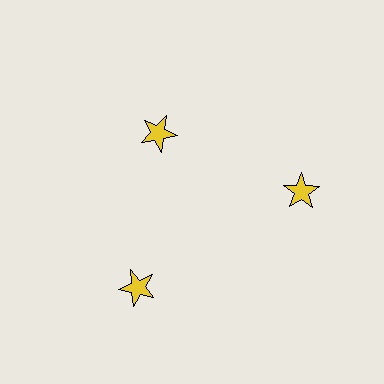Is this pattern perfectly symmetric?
No. The 3 yellow stars are arranged in a ring, but one element near the 11 o'clock position is pulled inward toward the center, breaking the 3-fold rotational symmetry.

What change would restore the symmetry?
The symmetry would be restored by moving it outward, back onto the ring so that all 3 stars sit at equal angles and equal distance from the center.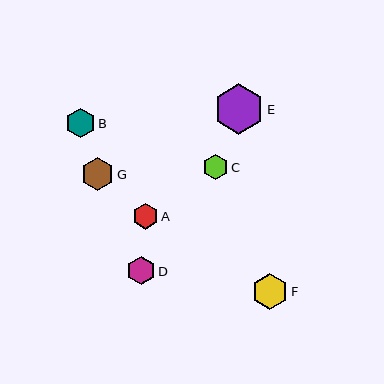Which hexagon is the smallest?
Hexagon C is the smallest with a size of approximately 25 pixels.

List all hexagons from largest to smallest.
From largest to smallest: E, F, G, B, D, A, C.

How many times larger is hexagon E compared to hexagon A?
Hexagon E is approximately 2.0 times the size of hexagon A.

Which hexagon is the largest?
Hexagon E is the largest with a size of approximately 51 pixels.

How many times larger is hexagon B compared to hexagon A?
Hexagon B is approximately 1.2 times the size of hexagon A.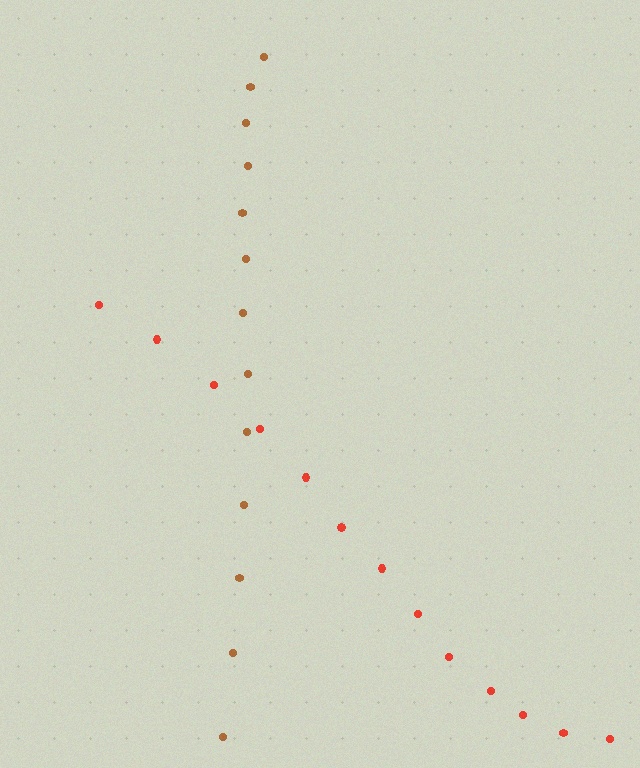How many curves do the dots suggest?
There are 2 distinct paths.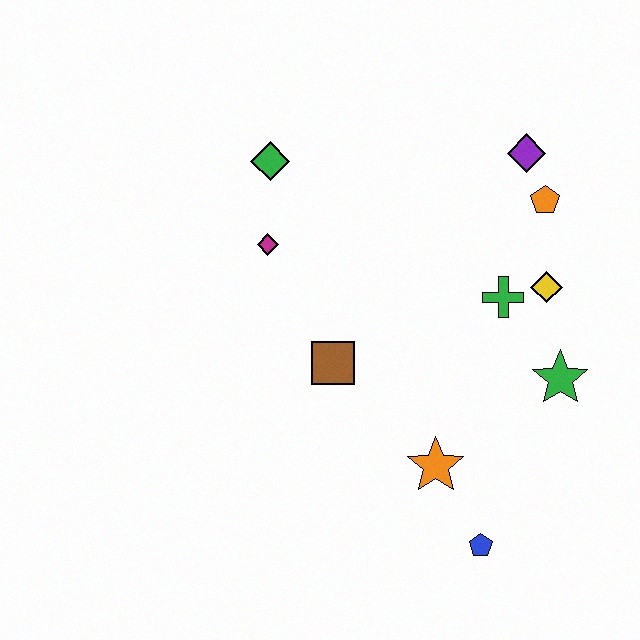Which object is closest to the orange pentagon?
The purple diamond is closest to the orange pentagon.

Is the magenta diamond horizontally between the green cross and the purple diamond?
No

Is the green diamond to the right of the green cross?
No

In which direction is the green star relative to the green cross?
The green star is below the green cross.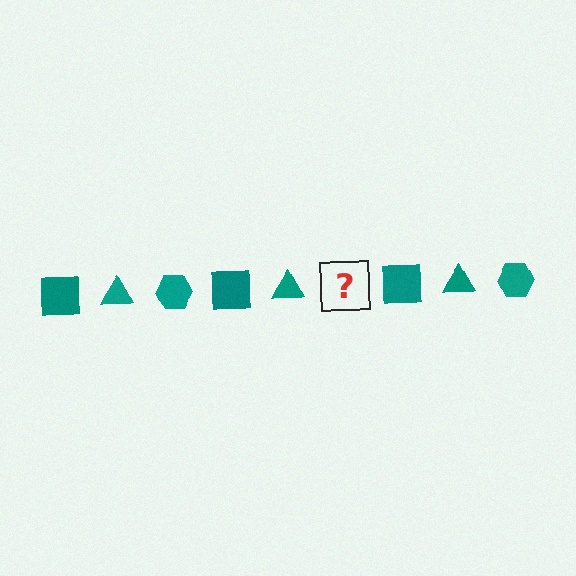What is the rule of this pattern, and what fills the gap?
The rule is that the pattern cycles through square, triangle, hexagon shapes in teal. The gap should be filled with a teal hexagon.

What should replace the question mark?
The question mark should be replaced with a teal hexagon.